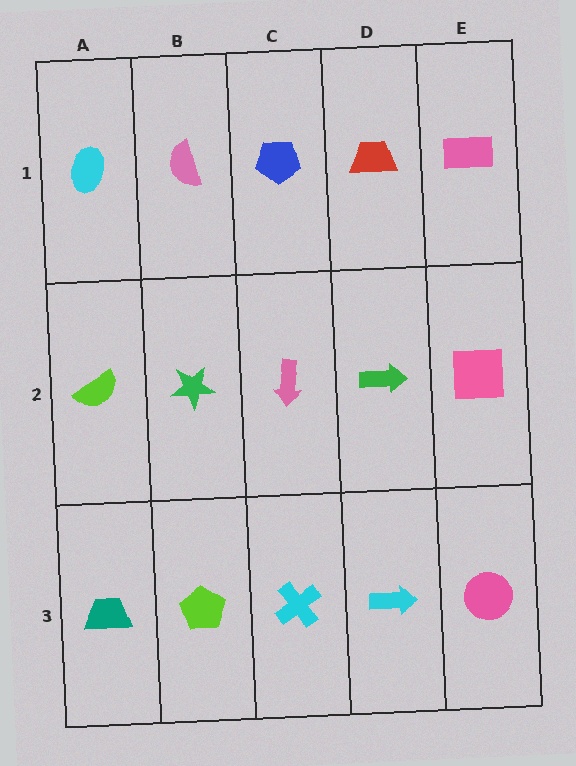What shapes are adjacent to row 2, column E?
A pink rectangle (row 1, column E), a pink circle (row 3, column E), a green arrow (row 2, column D).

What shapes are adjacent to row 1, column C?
A pink arrow (row 2, column C), a pink semicircle (row 1, column B), a red trapezoid (row 1, column D).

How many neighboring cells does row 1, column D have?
3.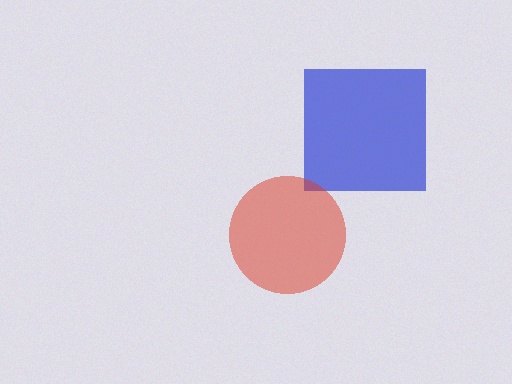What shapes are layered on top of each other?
The layered shapes are: a blue square, a red circle.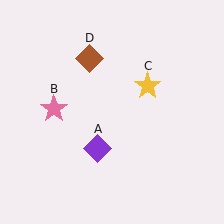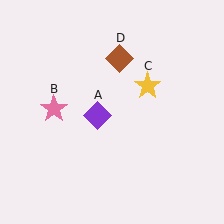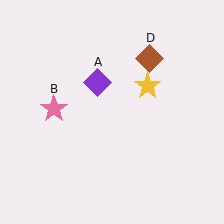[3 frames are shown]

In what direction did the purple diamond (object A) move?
The purple diamond (object A) moved up.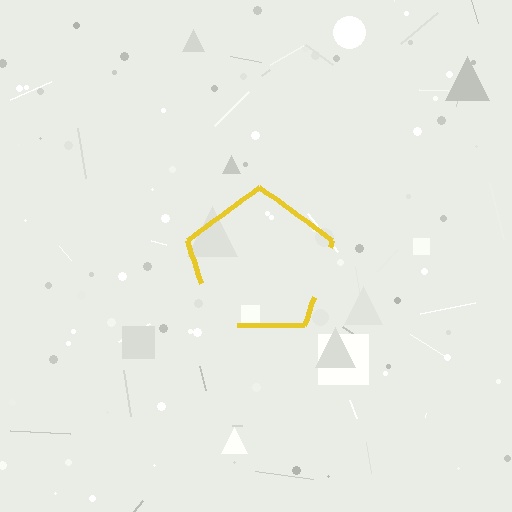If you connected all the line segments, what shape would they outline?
They would outline a pentagon.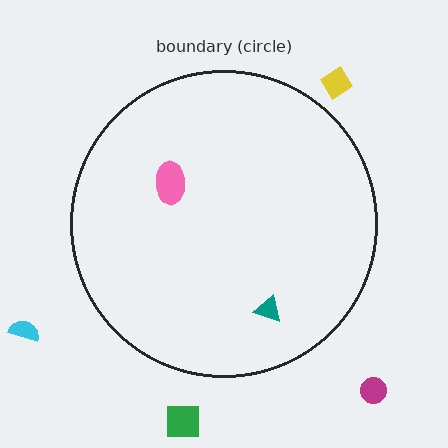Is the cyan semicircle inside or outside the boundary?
Outside.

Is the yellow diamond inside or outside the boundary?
Outside.